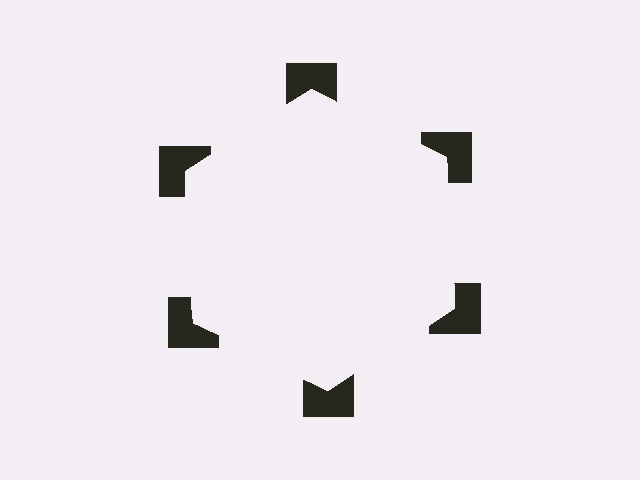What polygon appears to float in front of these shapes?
An illusory hexagon — its edges are inferred from the aligned wedge cuts in the notched squares, not physically drawn.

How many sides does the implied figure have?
6 sides.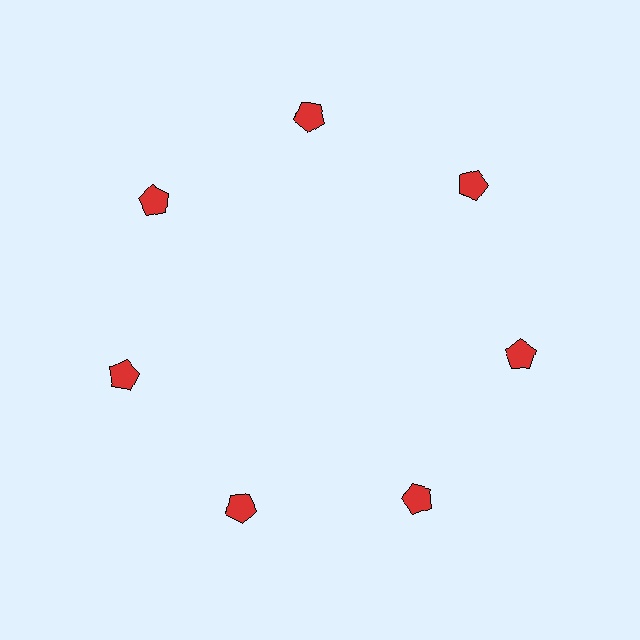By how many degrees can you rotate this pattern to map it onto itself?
The pattern maps onto itself every 51 degrees of rotation.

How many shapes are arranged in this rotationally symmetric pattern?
There are 7 shapes, arranged in 7 groups of 1.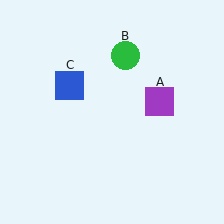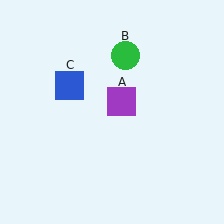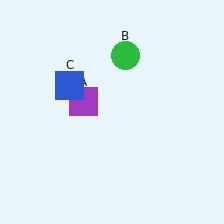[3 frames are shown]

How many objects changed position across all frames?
1 object changed position: purple square (object A).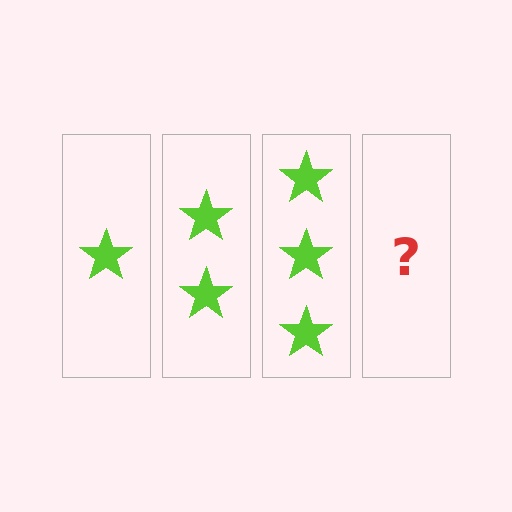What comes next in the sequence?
The next element should be 4 stars.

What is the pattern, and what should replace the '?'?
The pattern is that each step adds one more star. The '?' should be 4 stars.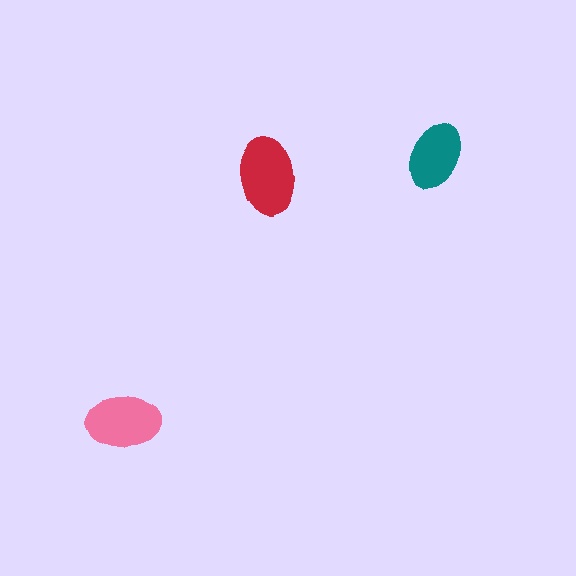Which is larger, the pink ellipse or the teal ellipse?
The pink one.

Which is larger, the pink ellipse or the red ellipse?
The red one.